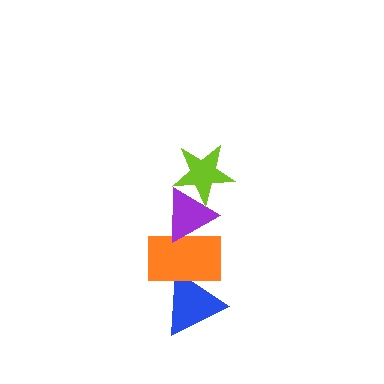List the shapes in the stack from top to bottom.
From top to bottom: the lime star, the purple triangle, the orange rectangle, the blue triangle.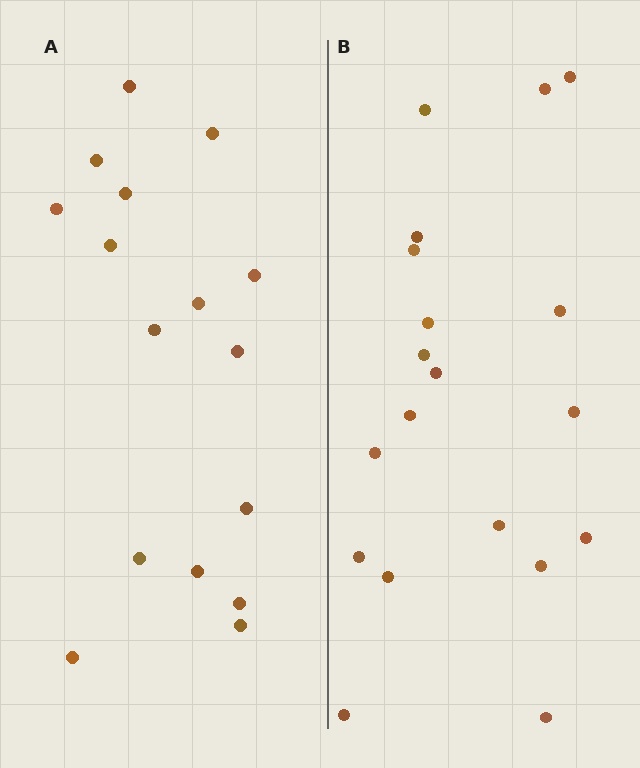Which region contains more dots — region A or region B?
Region B (the right region) has more dots.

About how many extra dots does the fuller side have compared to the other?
Region B has just a few more — roughly 2 or 3 more dots than region A.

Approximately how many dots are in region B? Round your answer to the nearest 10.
About 20 dots. (The exact count is 19, which rounds to 20.)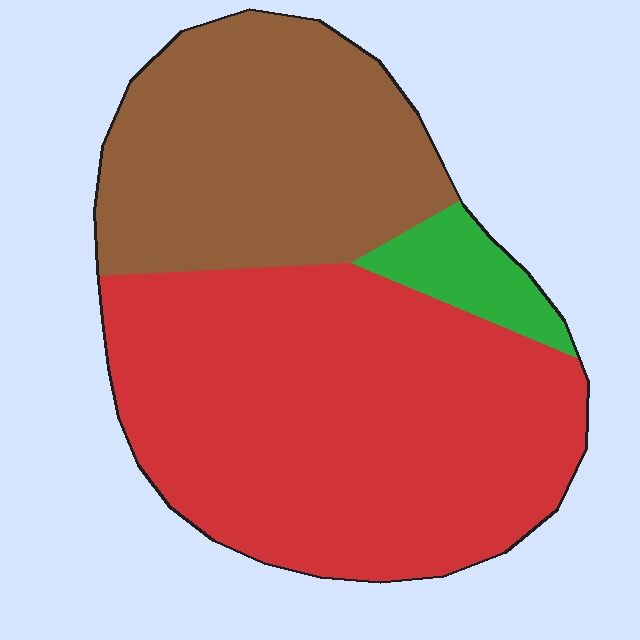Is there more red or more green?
Red.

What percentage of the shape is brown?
Brown takes up between a third and a half of the shape.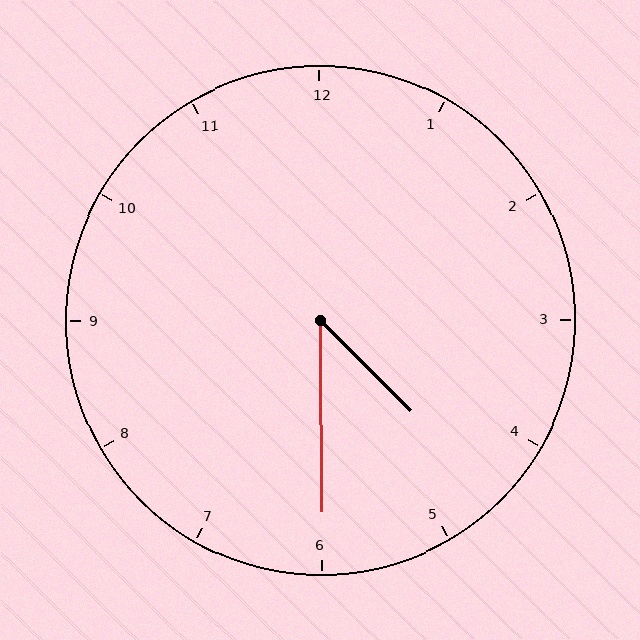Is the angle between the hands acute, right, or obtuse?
It is acute.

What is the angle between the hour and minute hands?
Approximately 45 degrees.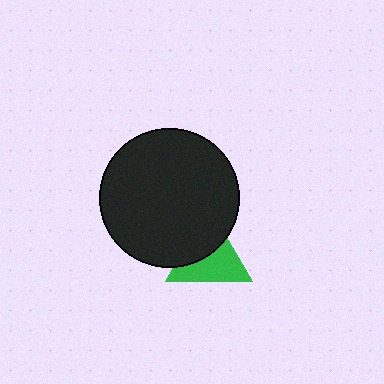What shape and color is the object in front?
The object in front is a black circle.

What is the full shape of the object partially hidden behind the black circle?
The partially hidden object is a green triangle.